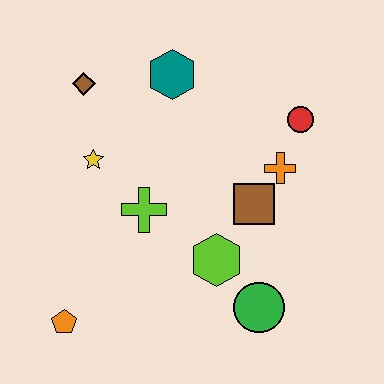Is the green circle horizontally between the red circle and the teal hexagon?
Yes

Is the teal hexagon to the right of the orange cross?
No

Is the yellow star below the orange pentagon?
No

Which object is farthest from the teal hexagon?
The orange pentagon is farthest from the teal hexagon.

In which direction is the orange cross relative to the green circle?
The orange cross is above the green circle.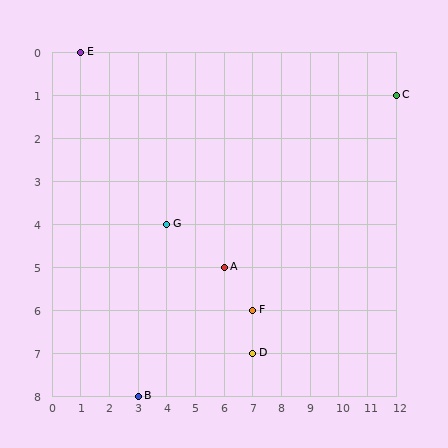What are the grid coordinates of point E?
Point E is at grid coordinates (1, 0).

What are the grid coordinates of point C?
Point C is at grid coordinates (12, 1).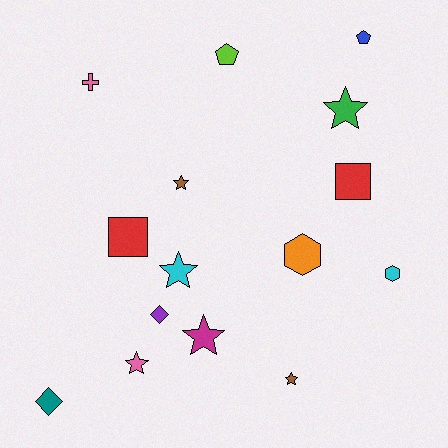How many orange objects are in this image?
There is 1 orange object.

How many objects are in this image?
There are 15 objects.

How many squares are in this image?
There are 2 squares.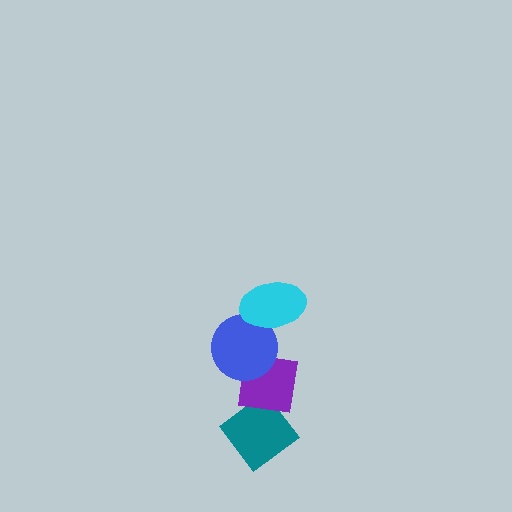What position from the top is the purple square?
The purple square is 3rd from the top.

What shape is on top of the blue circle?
The cyan ellipse is on top of the blue circle.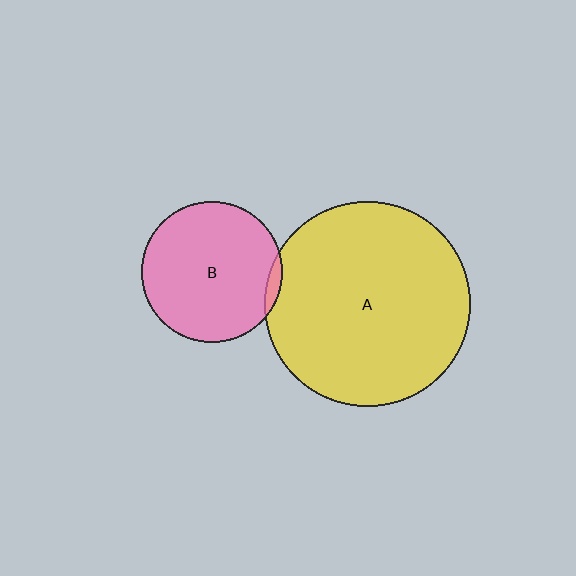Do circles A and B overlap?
Yes.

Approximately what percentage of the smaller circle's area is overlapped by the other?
Approximately 5%.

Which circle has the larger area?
Circle A (yellow).